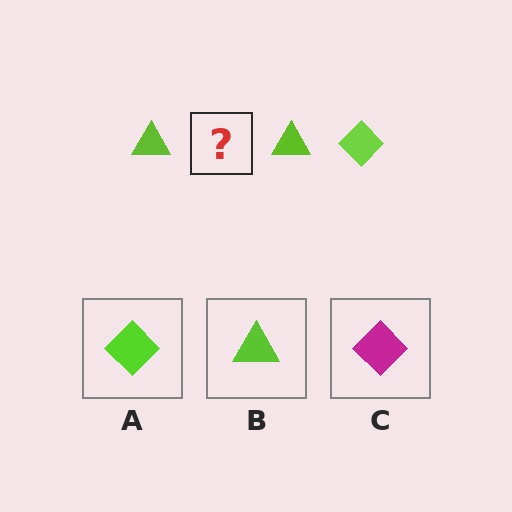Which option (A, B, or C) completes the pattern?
A.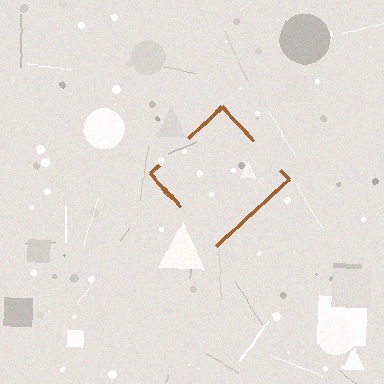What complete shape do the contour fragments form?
The contour fragments form a diamond.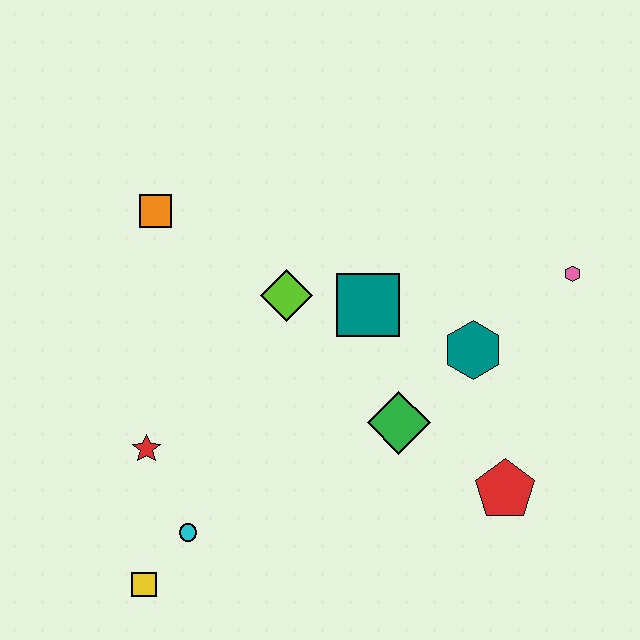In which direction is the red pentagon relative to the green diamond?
The red pentagon is to the right of the green diamond.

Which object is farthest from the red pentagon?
The orange square is farthest from the red pentagon.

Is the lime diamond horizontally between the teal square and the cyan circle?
Yes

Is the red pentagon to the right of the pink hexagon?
No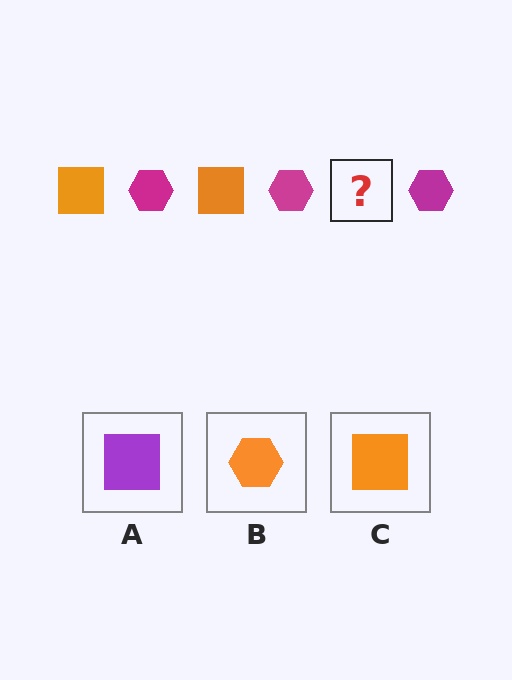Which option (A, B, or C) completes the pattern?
C.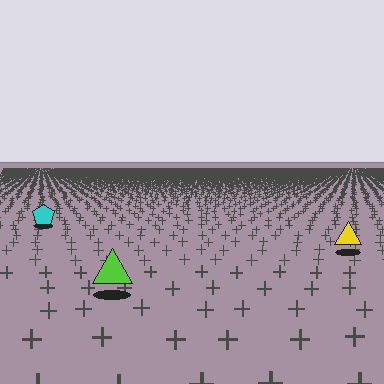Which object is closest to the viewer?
The lime triangle is closest. The texture marks near it are larger and more spread out.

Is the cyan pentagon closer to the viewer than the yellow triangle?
No. The yellow triangle is closer — you can tell from the texture gradient: the ground texture is coarser near it.